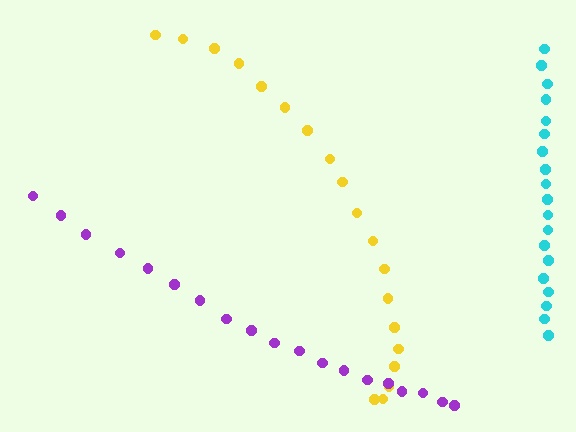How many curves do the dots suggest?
There are 3 distinct paths.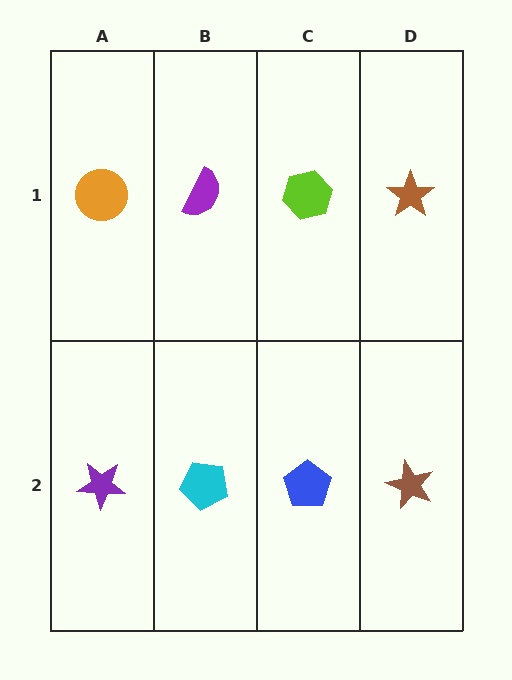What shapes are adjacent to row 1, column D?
A brown star (row 2, column D), a lime hexagon (row 1, column C).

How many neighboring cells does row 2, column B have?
3.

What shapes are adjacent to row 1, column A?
A purple star (row 2, column A), a purple semicircle (row 1, column B).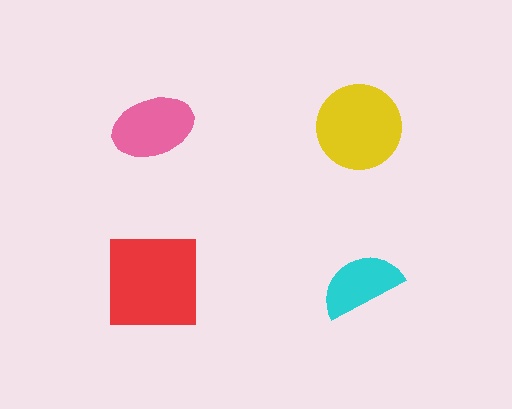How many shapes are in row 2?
2 shapes.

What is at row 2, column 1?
A red square.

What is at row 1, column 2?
A yellow circle.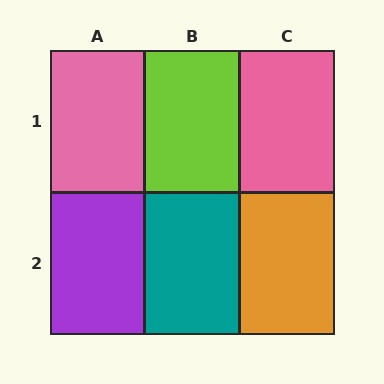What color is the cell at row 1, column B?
Lime.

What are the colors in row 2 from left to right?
Purple, teal, orange.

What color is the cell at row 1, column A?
Pink.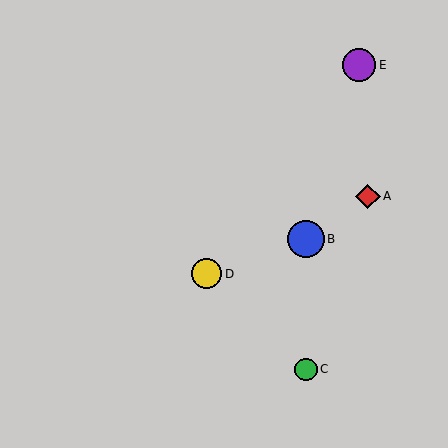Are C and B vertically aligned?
Yes, both are at x≈306.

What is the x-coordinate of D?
Object D is at x≈207.